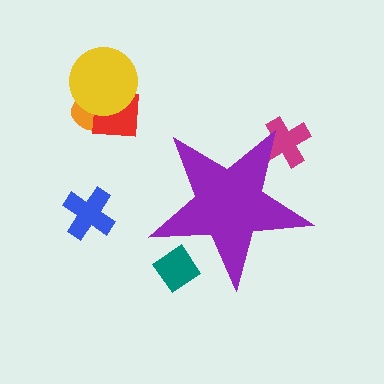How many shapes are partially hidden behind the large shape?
2 shapes are partially hidden.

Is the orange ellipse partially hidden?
No, the orange ellipse is fully visible.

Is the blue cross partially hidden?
No, the blue cross is fully visible.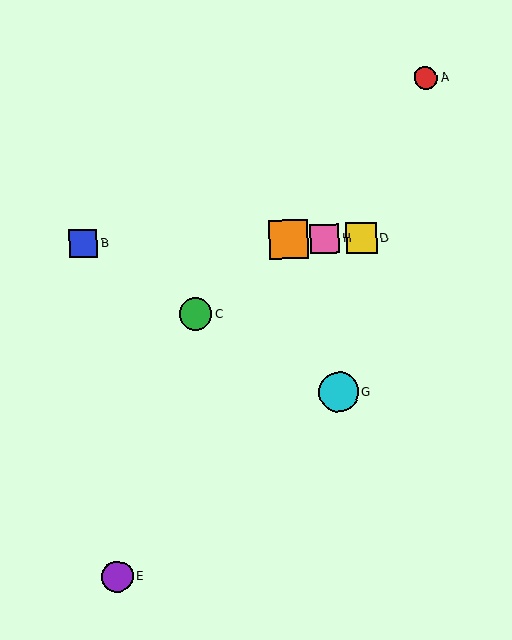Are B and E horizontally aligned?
No, B is at y≈243 and E is at y≈577.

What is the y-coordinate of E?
Object E is at y≈577.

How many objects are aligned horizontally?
4 objects (B, D, F, H) are aligned horizontally.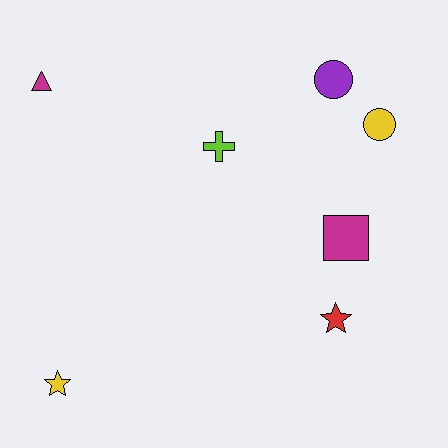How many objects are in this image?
There are 7 objects.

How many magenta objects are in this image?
There are 2 magenta objects.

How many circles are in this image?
There are 2 circles.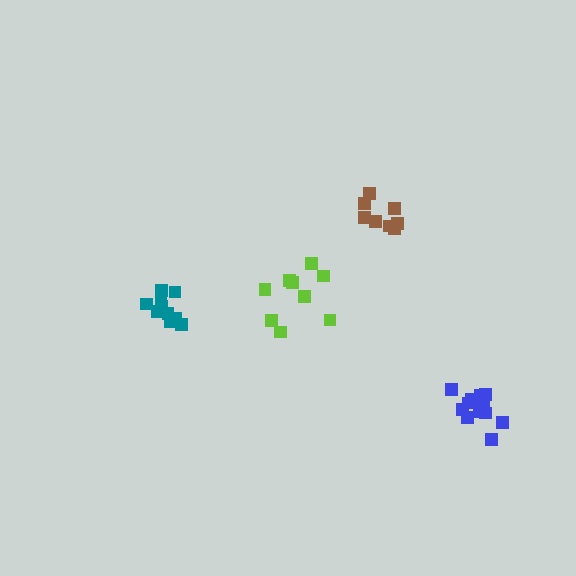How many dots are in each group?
Group 1: 9 dots, Group 2: 8 dots, Group 3: 10 dots, Group 4: 13 dots (40 total).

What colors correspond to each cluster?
The clusters are colored: lime, brown, teal, blue.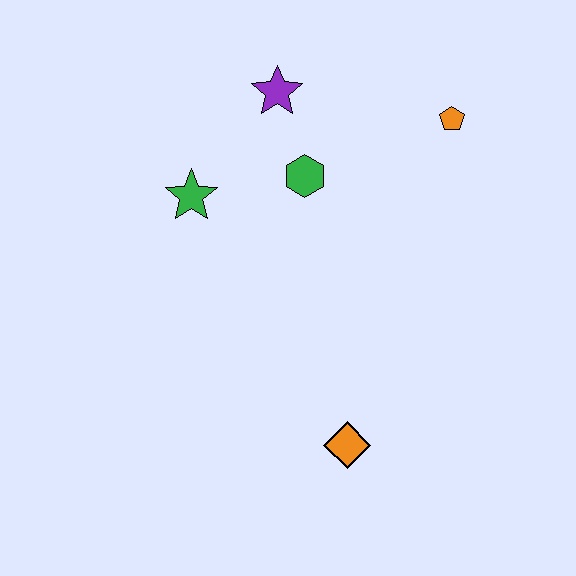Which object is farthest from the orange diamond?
The purple star is farthest from the orange diamond.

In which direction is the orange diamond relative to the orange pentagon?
The orange diamond is below the orange pentagon.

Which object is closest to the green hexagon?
The purple star is closest to the green hexagon.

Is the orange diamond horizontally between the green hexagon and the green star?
No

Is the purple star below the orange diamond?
No